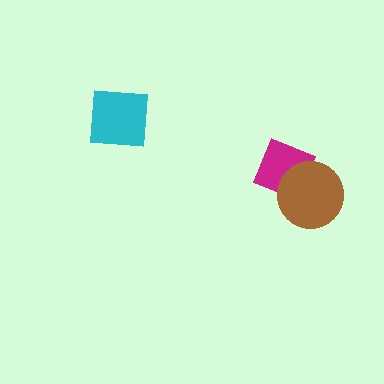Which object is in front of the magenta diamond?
The brown circle is in front of the magenta diamond.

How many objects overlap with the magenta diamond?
1 object overlaps with the magenta diamond.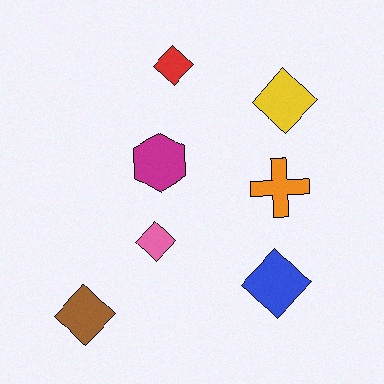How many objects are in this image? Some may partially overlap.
There are 7 objects.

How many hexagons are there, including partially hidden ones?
There is 1 hexagon.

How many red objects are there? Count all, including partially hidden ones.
There is 1 red object.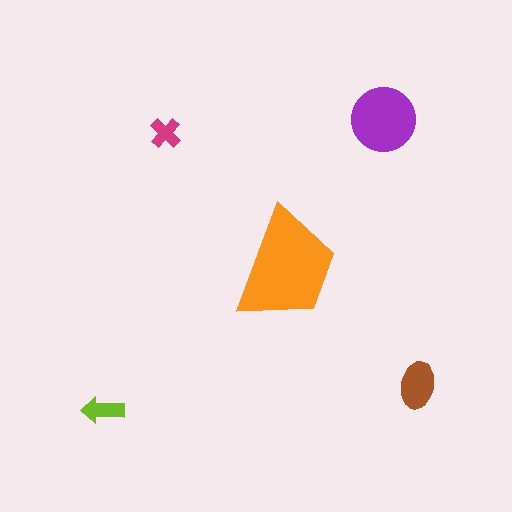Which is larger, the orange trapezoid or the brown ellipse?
The orange trapezoid.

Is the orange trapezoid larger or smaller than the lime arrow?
Larger.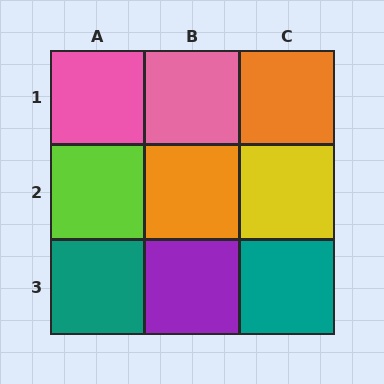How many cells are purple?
1 cell is purple.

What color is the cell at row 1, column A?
Pink.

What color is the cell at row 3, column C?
Teal.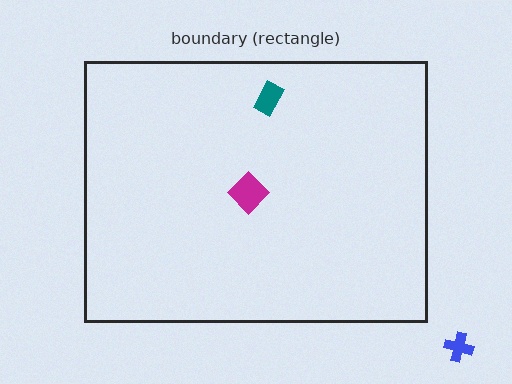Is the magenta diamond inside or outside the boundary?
Inside.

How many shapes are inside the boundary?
2 inside, 1 outside.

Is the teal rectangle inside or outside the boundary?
Inside.